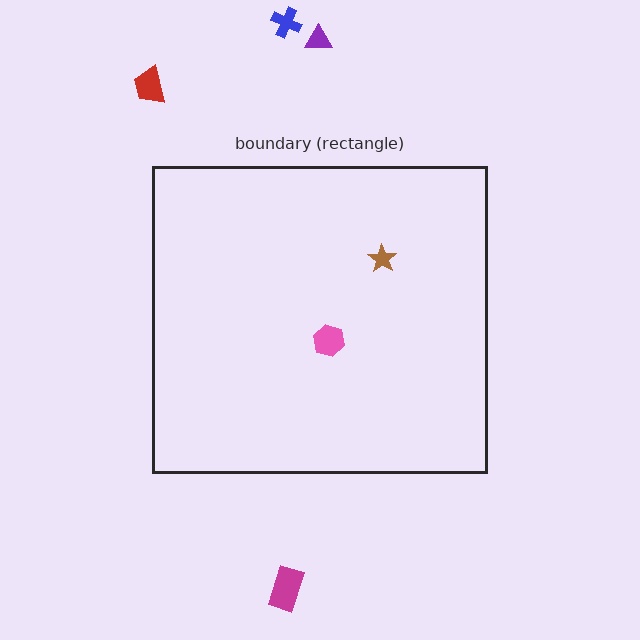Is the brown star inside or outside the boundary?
Inside.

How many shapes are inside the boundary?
2 inside, 4 outside.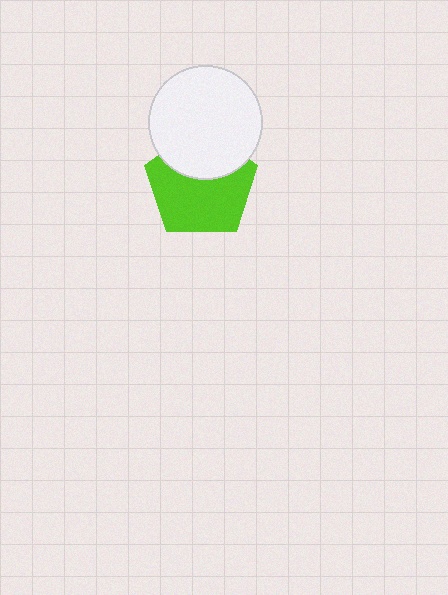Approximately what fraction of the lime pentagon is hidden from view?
Roughly 35% of the lime pentagon is hidden behind the white circle.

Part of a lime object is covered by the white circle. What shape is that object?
It is a pentagon.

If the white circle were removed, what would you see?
You would see the complete lime pentagon.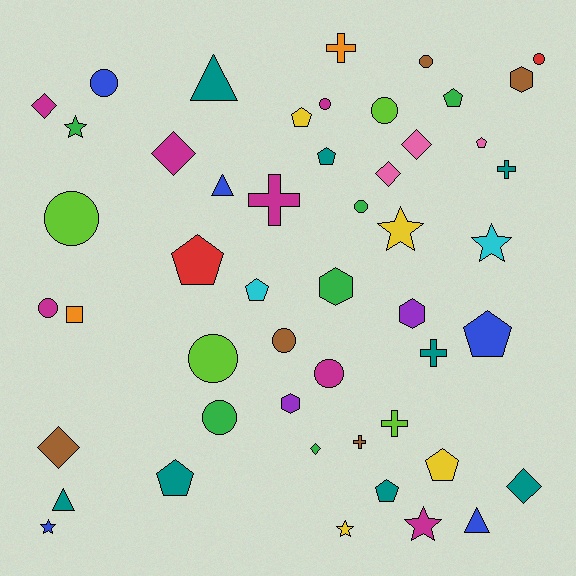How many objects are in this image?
There are 50 objects.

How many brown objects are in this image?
There are 5 brown objects.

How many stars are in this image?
There are 6 stars.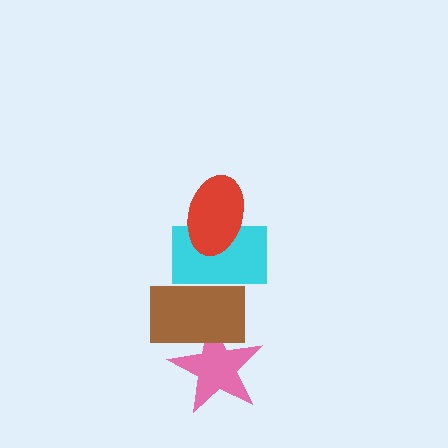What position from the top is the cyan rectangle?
The cyan rectangle is 2nd from the top.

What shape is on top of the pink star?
The brown rectangle is on top of the pink star.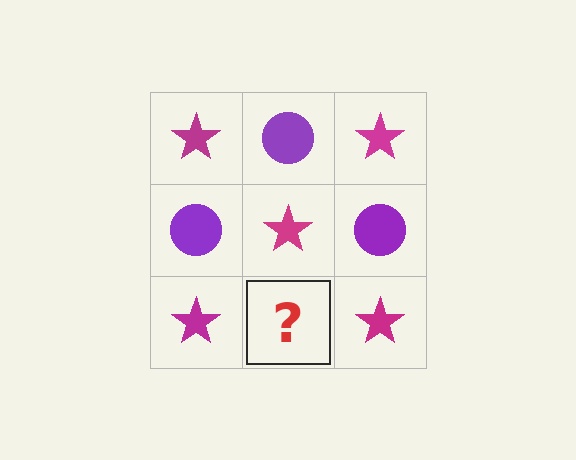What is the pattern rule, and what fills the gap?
The rule is that it alternates magenta star and purple circle in a checkerboard pattern. The gap should be filled with a purple circle.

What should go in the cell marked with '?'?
The missing cell should contain a purple circle.